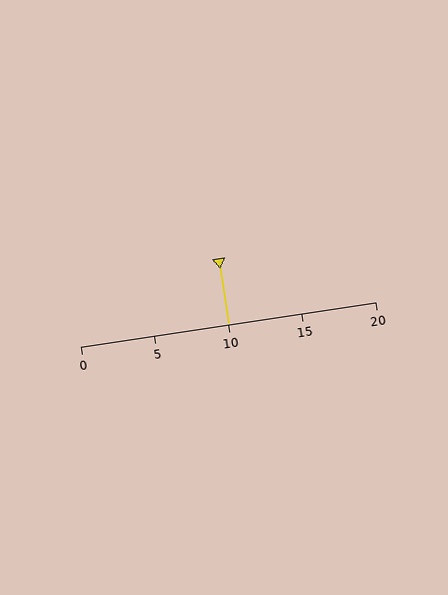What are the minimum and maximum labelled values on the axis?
The axis runs from 0 to 20.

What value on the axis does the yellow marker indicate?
The marker indicates approximately 10.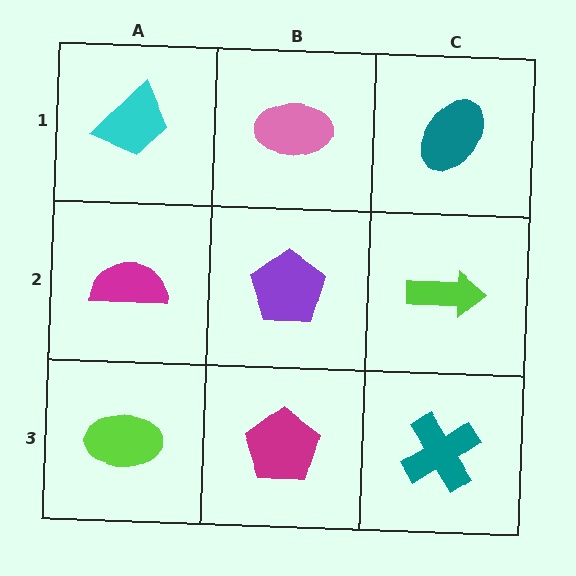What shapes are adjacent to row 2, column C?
A teal ellipse (row 1, column C), a teal cross (row 3, column C), a purple pentagon (row 2, column B).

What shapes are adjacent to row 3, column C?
A lime arrow (row 2, column C), a magenta pentagon (row 3, column B).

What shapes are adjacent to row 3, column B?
A purple pentagon (row 2, column B), a lime ellipse (row 3, column A), a teal cross (row 3, column C).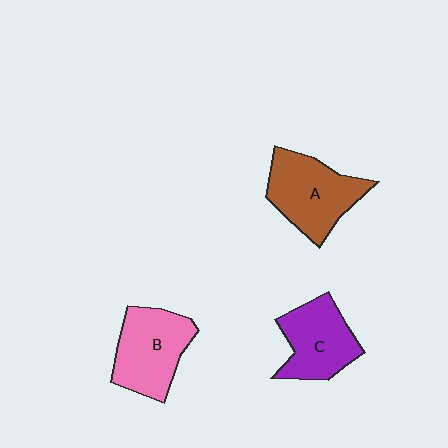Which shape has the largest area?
Shape A (brown).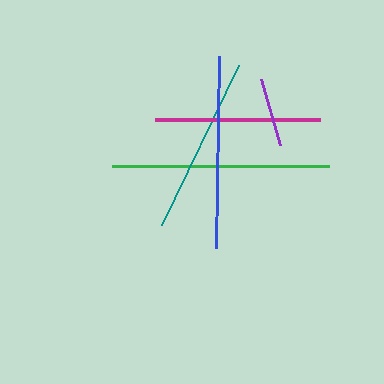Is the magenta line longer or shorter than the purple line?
The magenta line is longer than the purple line.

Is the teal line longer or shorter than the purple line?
The teal line is longer than the purple line.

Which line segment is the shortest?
The purple line is the shortest at approximately 68 pixels.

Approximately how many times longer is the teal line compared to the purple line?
The teal line is approximately 2.6 times the length of the purple line.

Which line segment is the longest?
The green line is the longest at approximately 217 pixels.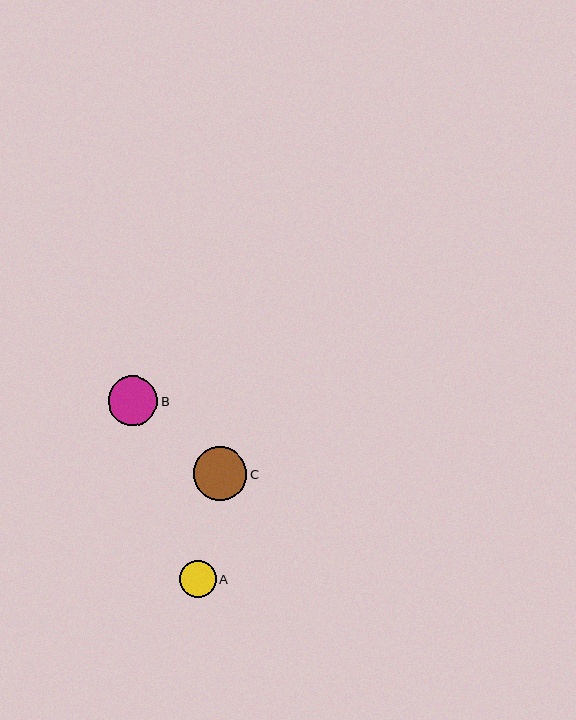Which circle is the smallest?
Circle A is the smallest with a size of approximately 37 pixels.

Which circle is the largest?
Circle C is the largest with a size of approximately 54 pixels.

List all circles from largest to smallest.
From largest to smallest: C, B, A.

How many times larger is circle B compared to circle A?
Circle B is approximately 1.3 times the size of circle A.